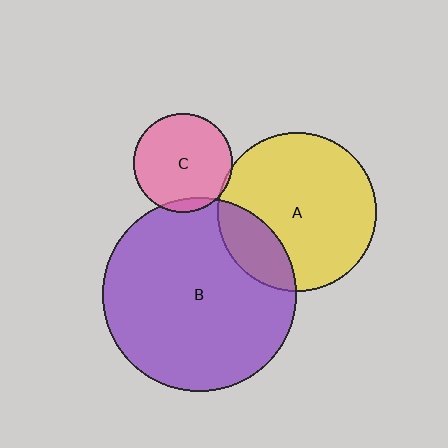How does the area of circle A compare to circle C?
Approximately 2.6 times.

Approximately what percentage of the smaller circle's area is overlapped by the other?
Approximately 5%.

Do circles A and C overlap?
Yes.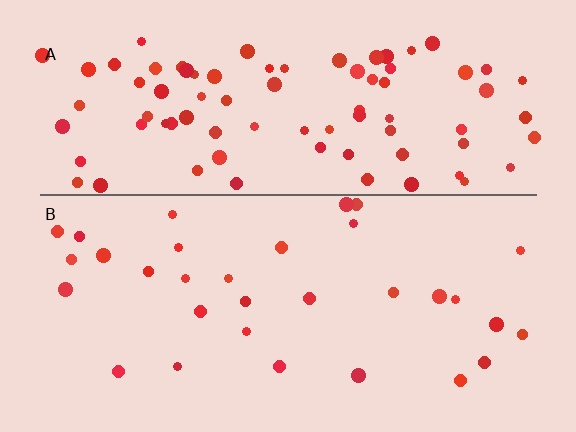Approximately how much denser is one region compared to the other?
Approximately 2.7× — region A over region B.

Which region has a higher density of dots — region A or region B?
A (the top).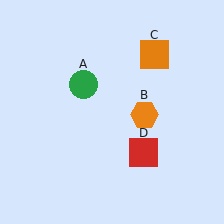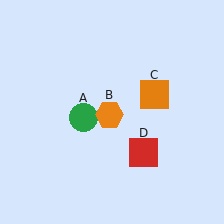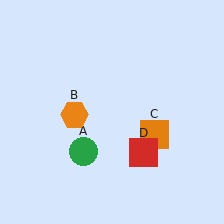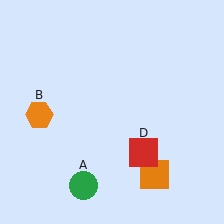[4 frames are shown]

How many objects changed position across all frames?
3 objects changed position: green circle (object A), orange hexagon (object B), orange square (object C).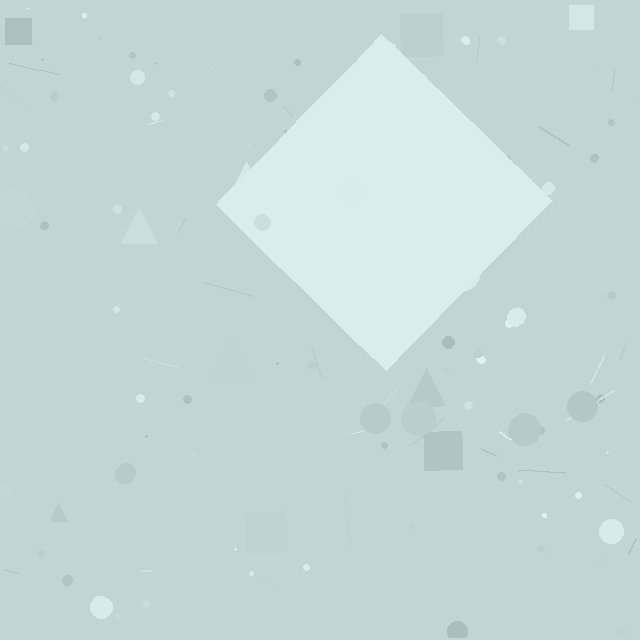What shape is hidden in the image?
A diamond is hidden in the image.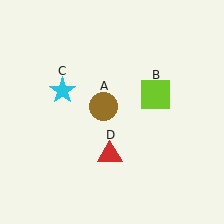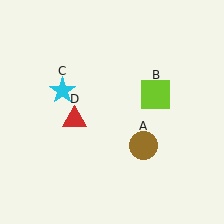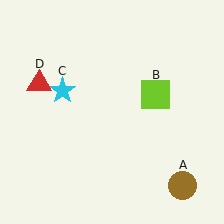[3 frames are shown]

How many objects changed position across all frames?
2 objects changed position: brown circle (object A), red triangle (object D).